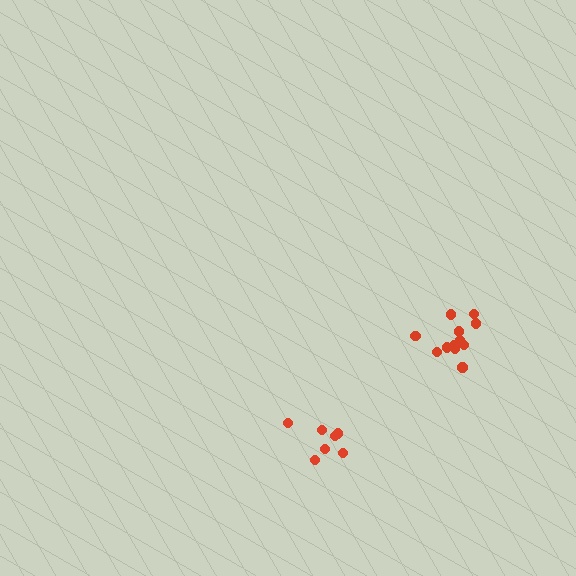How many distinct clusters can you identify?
There are 2 distinct clusters.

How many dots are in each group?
Group 1: 7 dots, Group 2: 12 dots (19 total).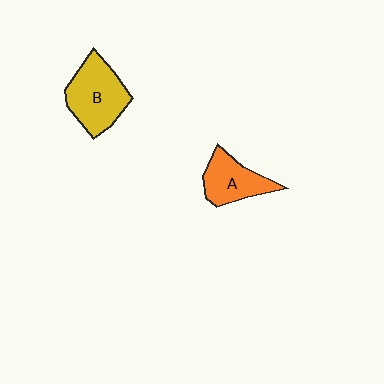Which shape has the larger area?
Shape B (yellow).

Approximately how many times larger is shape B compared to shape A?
Approximately 1.3 times.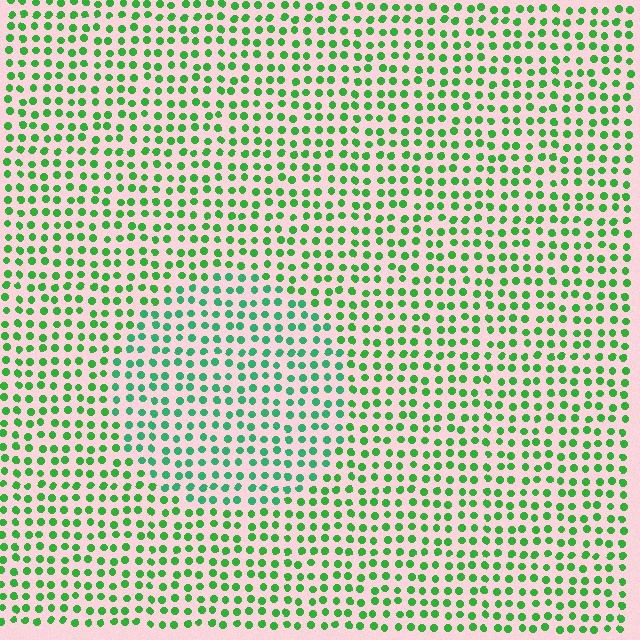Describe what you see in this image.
The image is filled with small green elements in a uniform arrangement. A circle-shaped region is visible where the elements are tinted to a slightly different hue, forming a subtle color boundary.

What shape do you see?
I see a circle.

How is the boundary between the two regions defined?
The boundary is defined purely by a slight shift in hue (about 26 degrees). Spacing, size, and orientation are identical on both sides.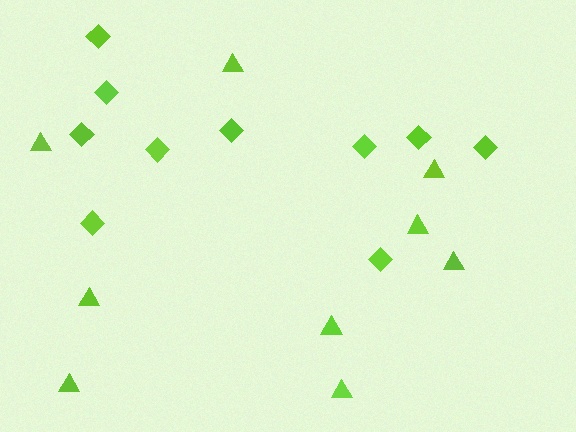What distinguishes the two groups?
There are 2 groups: one group of triangles (9) and one group of diamonds (10).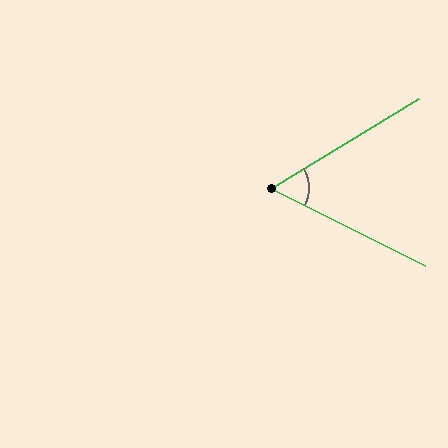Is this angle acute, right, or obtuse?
It is acute.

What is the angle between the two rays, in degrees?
Approximately 58 degrees.